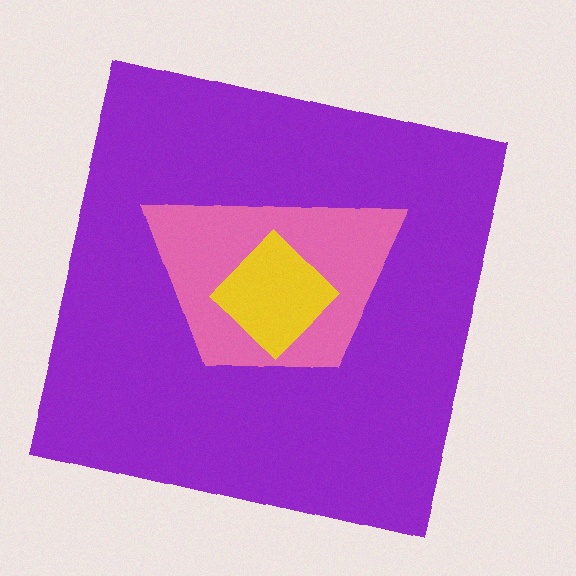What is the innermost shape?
The yellow diamond.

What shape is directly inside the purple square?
The pink trapezoid.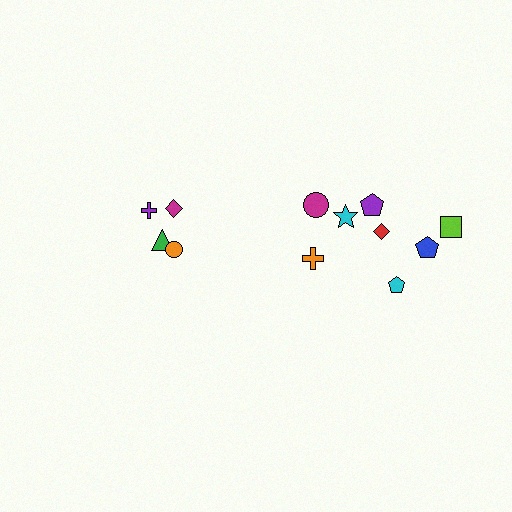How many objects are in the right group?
There are 8 objects.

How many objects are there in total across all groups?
There are 12 objects.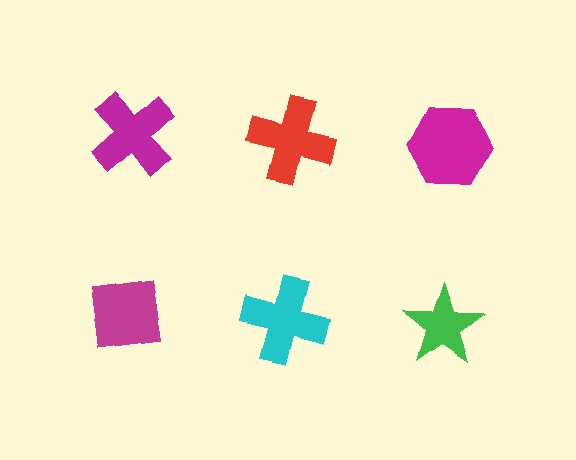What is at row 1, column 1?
A magenta cross.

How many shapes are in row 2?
3 shapes.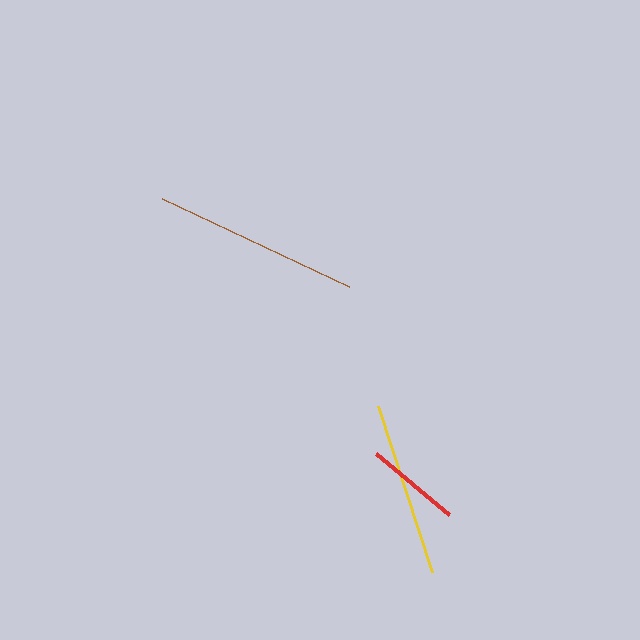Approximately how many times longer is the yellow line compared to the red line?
The yellow line is approximately 1.8 times the length of the red line.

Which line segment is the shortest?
The red line is the shortest at approximately 95 pixels.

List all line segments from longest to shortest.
From longest to shortest: brown, yellow, red.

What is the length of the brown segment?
The brown segment is approximately 207 pixels long.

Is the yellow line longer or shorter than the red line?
The yellow line is longer than the red line.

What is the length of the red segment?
The red segment is approximately 95 pixels long.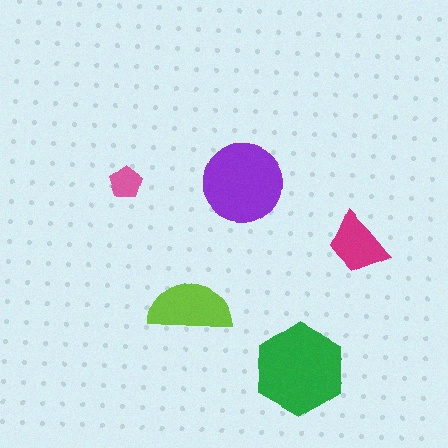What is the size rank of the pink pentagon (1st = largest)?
5th.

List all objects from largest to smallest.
The green hexagon, the purple circle, the lime semicircle, the magenta trapezoid, the pink pentagon.